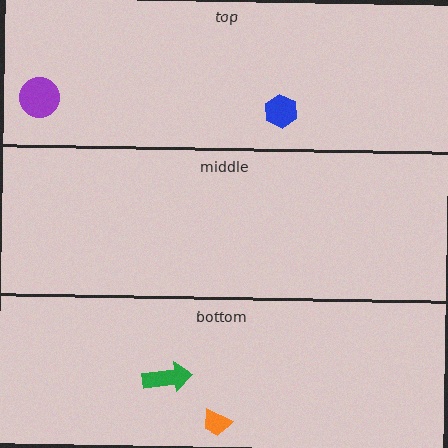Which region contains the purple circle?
The top region.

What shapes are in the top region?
The blue hexagon, the purple circle.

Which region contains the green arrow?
The bottom region.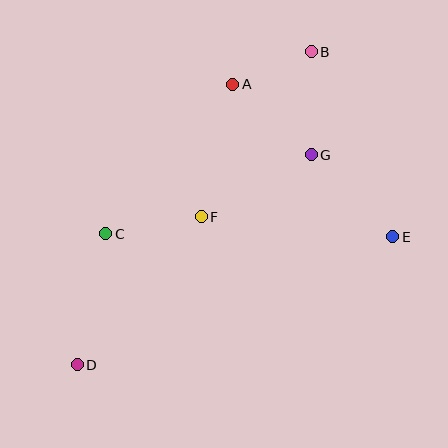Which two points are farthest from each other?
Points B and D are farthest from each other.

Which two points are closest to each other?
Points A and B are closest to each other.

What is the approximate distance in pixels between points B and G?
The distance between B and G is approximately 103 pixels.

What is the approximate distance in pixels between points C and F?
The distance between C and F is approximately 97 pixels.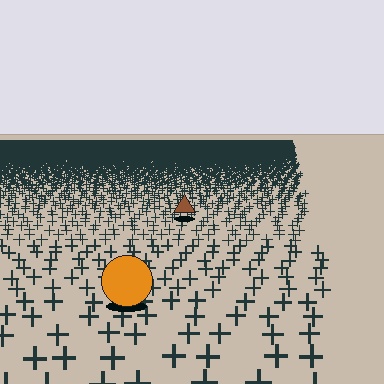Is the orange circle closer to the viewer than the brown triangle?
Yes. The orange circle is closer — you can tell from the texture gradient: the ground texture is coarser near it.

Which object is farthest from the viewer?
The brown triangle is farthest from the viewer. It appears smaller and the ground texture around it is denser.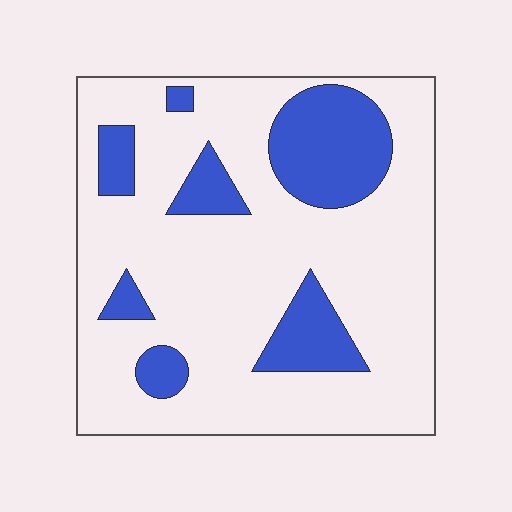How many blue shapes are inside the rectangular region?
7.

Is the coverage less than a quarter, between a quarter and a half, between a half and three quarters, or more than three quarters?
Less than a quarter.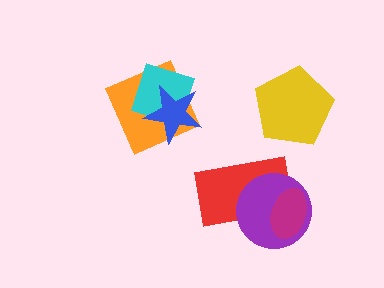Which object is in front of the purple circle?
The magenta ellipse is in front of the purple circle.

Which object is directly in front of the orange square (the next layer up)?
The cyan diamond is directly in front of the orange square.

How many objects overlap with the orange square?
2 objects overlap with the orange square.